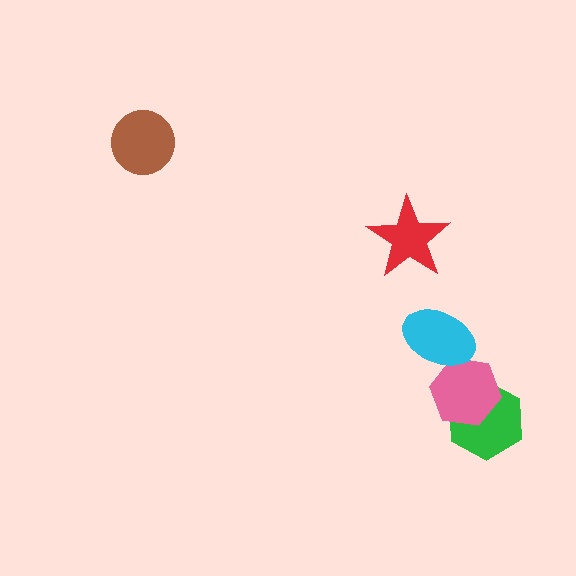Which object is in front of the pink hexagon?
The cyan ellipse is in front of the pink hexagon.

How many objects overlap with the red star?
0 objects overlap with the red star.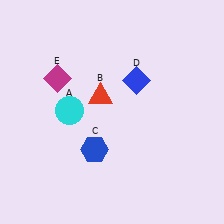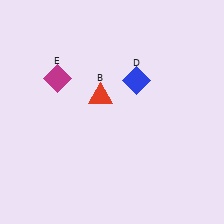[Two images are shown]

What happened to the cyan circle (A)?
The cyan circle (A) was removed in Image 2. It was in the top-left area of Image 1.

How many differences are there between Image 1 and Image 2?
There are 2 differences between the two images.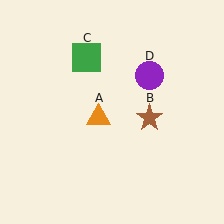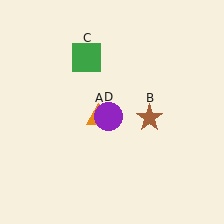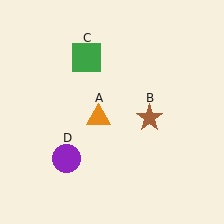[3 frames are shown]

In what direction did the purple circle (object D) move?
The purple circle (object D) moved down and to the left.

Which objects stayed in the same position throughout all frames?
Orange triangle (object A) and brown star (object B) and green square (object C) remained stationary.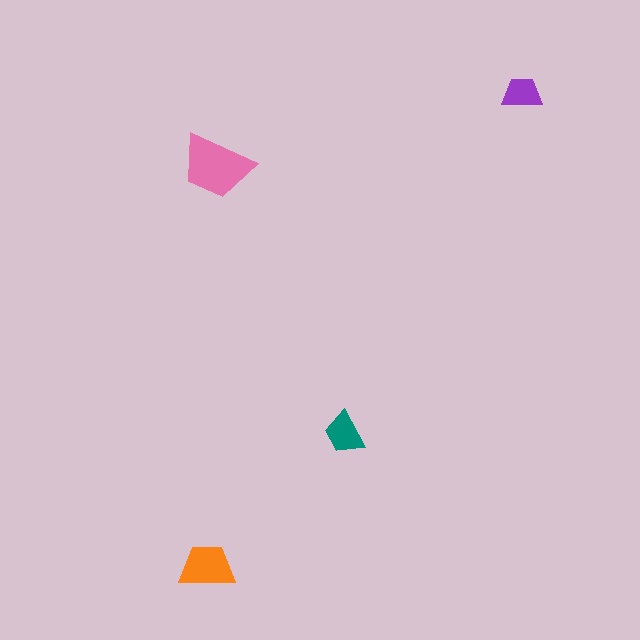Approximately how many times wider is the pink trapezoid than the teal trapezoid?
About 1.5 times wider.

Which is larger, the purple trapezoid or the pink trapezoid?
The pink one.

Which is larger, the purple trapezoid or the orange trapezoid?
The orange one.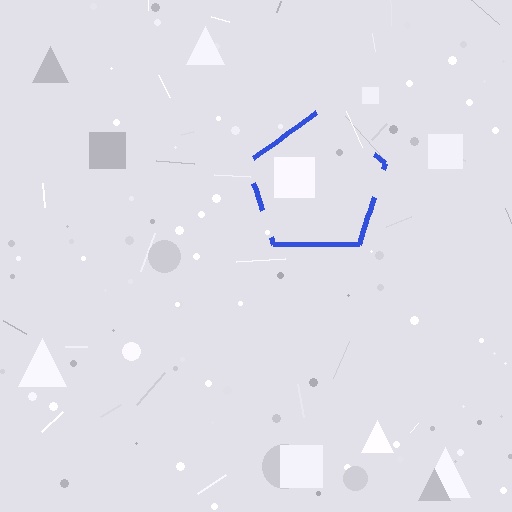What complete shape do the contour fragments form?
The contour fragments form a pentagon.